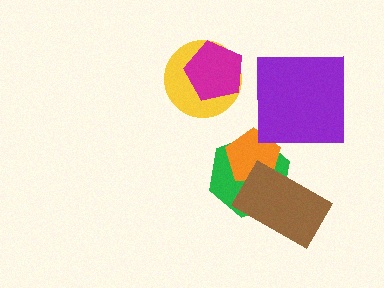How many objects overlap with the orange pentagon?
2 objects overlap with the orange pentagon.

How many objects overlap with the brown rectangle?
2 objects overlap with the brown rectangle.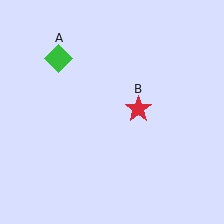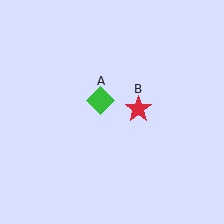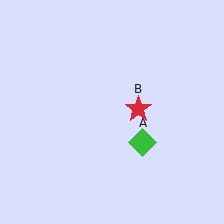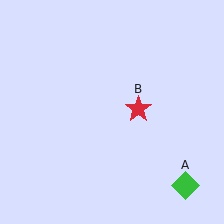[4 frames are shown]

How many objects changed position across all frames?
1 object changed position: green diamond (object A).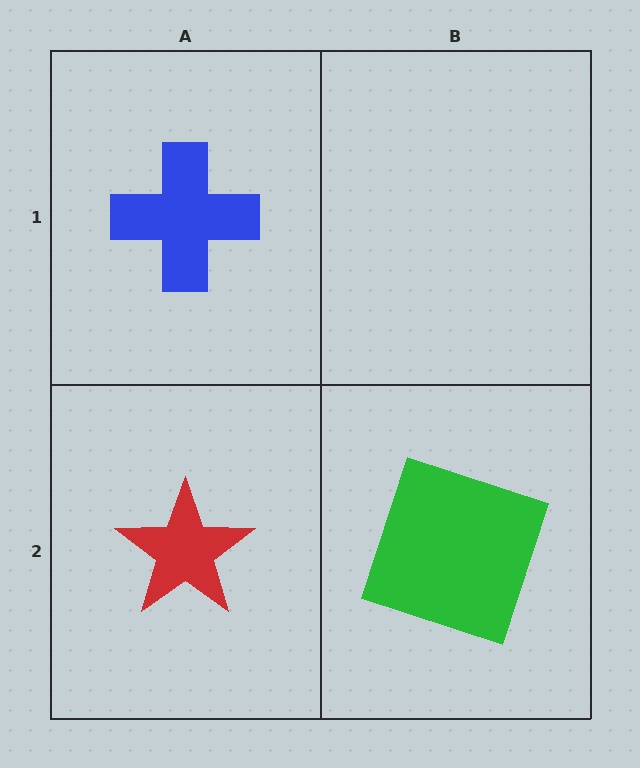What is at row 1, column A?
A blue cross.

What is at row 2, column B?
A green square.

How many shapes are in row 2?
2 shapes.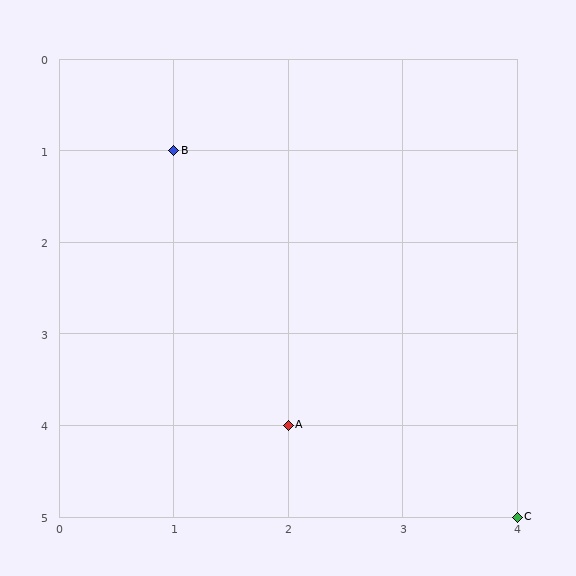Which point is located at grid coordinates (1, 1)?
Point B is at (1, 1).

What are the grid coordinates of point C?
Point C is at grid coordinates (4, 5).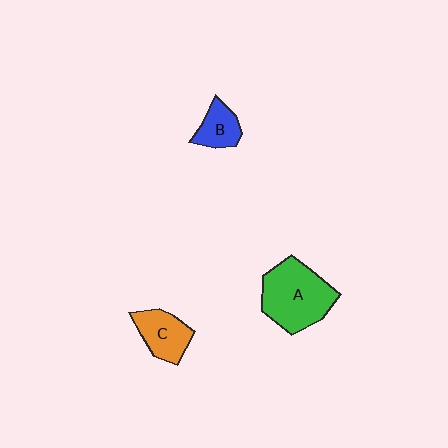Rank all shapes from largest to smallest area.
From largest to smallest: A (green), C (orange), B (blue).